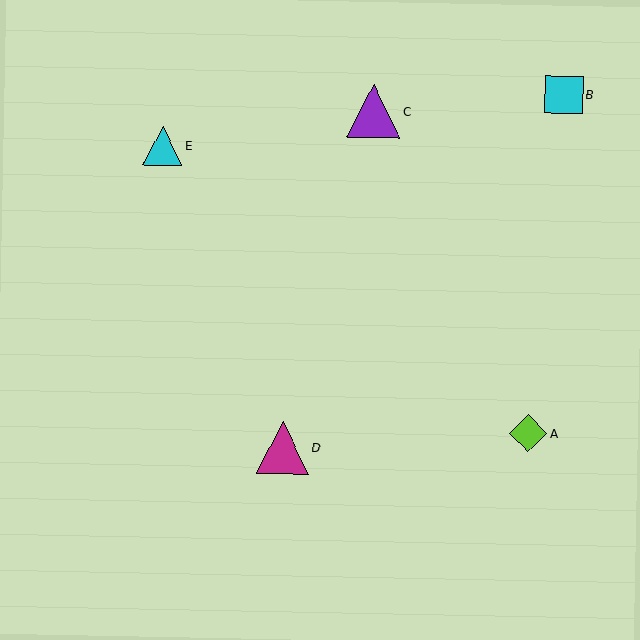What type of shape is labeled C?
Shape C is a purple triangle.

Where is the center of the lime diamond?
The center of the lime diamond is at (528, 433).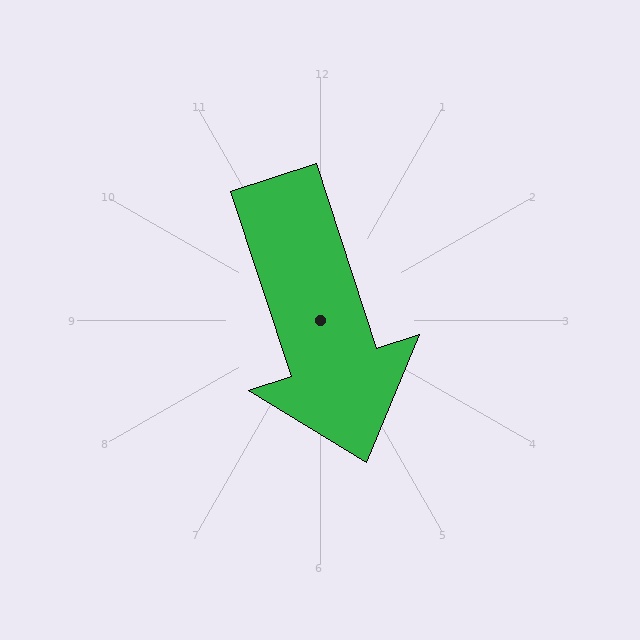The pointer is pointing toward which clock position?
Roughly 5 o'clock.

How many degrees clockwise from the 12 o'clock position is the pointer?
Approximately 162 degrees.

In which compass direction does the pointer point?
South.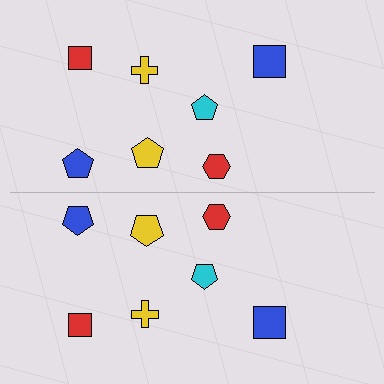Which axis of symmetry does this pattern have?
The pattern has a horizontal axis of symmetry running through the center of the image.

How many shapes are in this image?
There are 14 shapes in this image.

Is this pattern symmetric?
Yes, this pattern has bilateral (reflection) symmetry.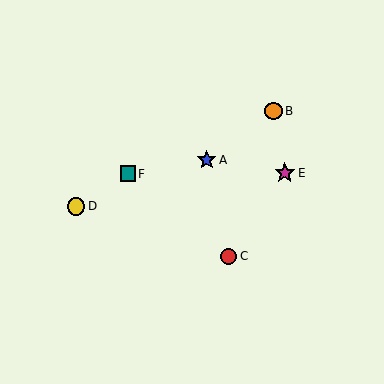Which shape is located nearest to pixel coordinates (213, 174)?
The blue star (labeled A) at (207, 160) is nearest to that location.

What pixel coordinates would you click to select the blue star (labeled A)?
Click at (207, 160) to select the blue star A.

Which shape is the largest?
The magenta star (labeled E) is the largest.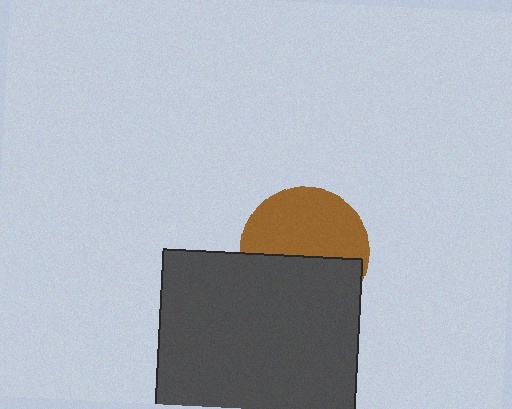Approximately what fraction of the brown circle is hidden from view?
Roughly 45% of the brown circle is hidden behind the dark gray square.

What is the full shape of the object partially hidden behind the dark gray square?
The partially hidden object is a brown circle.